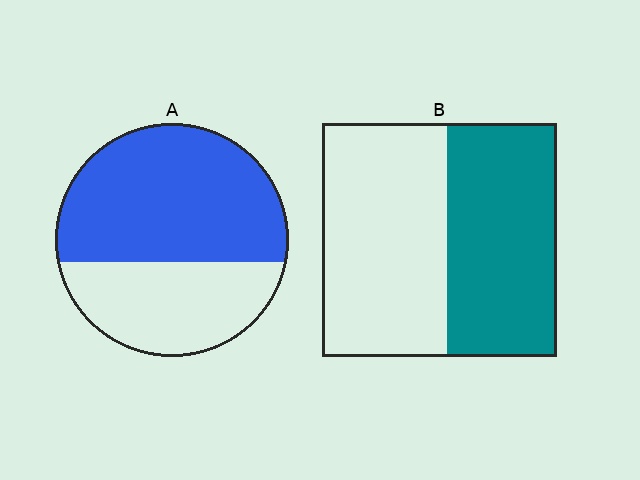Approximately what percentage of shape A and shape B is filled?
A is approximately 60% and B is approximately 45%.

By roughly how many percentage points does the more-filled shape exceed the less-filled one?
By roughly 15 percentage points (A over B).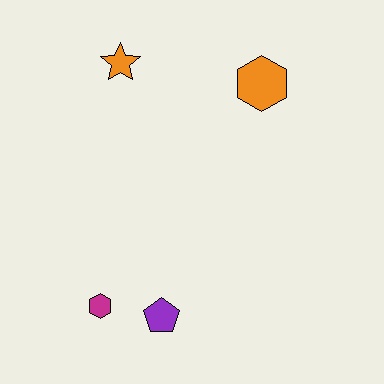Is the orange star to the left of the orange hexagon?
Yes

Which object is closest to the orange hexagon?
The orange star is closest to the orange hexagon.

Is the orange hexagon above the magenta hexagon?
Yes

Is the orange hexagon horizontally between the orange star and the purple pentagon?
No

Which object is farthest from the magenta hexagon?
The orange hexagon is farthest from the magenta hexagon.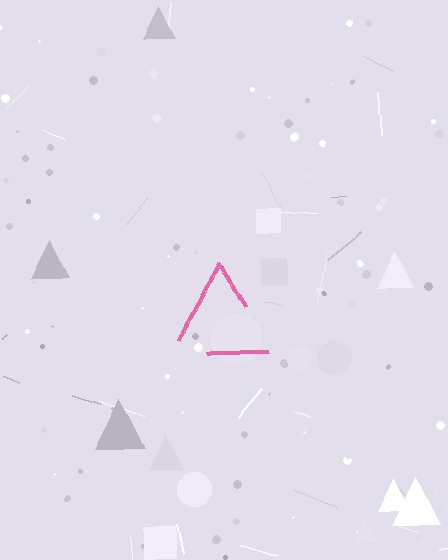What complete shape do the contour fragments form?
The contour fragments form a triangle.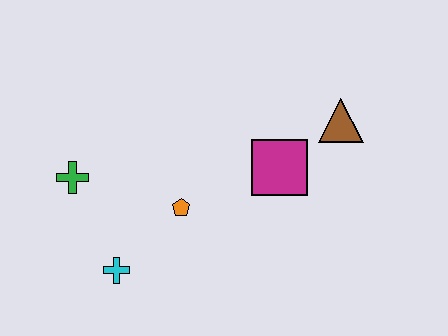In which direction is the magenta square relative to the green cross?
The magenta square is to the right of the green cross.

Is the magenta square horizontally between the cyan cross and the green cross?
No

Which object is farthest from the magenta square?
The green cross is farthest from the magenta square.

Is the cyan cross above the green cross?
No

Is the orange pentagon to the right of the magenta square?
No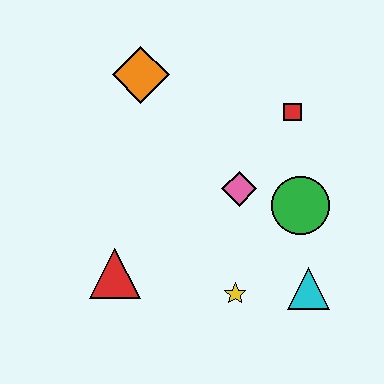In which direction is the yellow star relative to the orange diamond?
The yellow star is below the orange diamond.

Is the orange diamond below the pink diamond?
No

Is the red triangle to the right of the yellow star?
No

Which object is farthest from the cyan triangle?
The orange diamond is farthest from the cyan triangle.